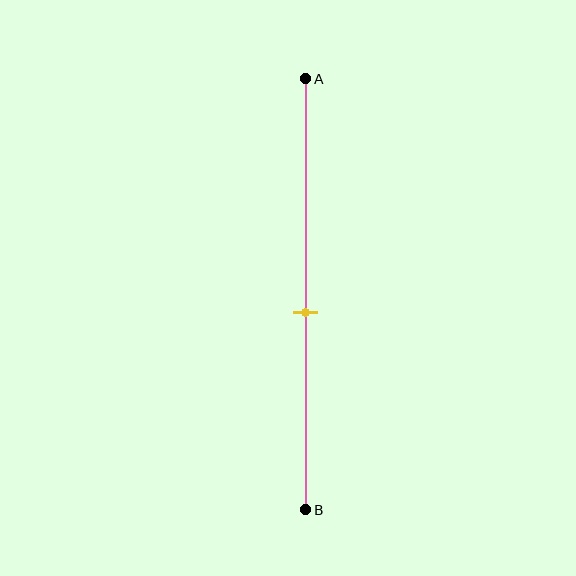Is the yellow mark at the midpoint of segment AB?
No, the mark is at about 55% from A, not at the 50% midpoint.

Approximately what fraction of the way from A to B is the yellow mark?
The yellow mark is approximately 55% of the way from A to B.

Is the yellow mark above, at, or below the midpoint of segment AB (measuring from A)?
The yellow mark is below the midpoint of segment AB.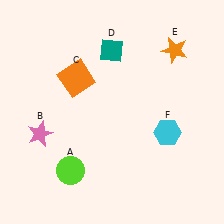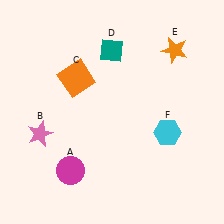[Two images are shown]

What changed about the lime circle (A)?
In Image 1, A is lime. In Image 2, it changed to magenta.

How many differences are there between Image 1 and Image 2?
There is 1 difference between the two images.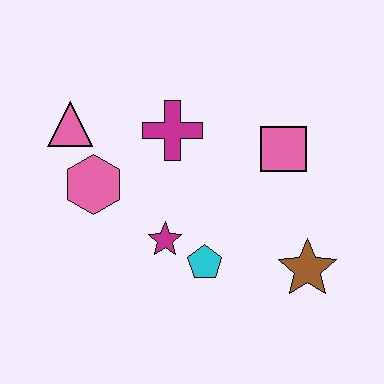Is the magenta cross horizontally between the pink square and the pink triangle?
Yes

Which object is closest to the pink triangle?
The pink hexagon is closest to the pink triangle.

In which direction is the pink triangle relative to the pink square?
The pink triangle is to the left of the pink square.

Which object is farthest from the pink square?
The pink triangle is farthest from the pink square.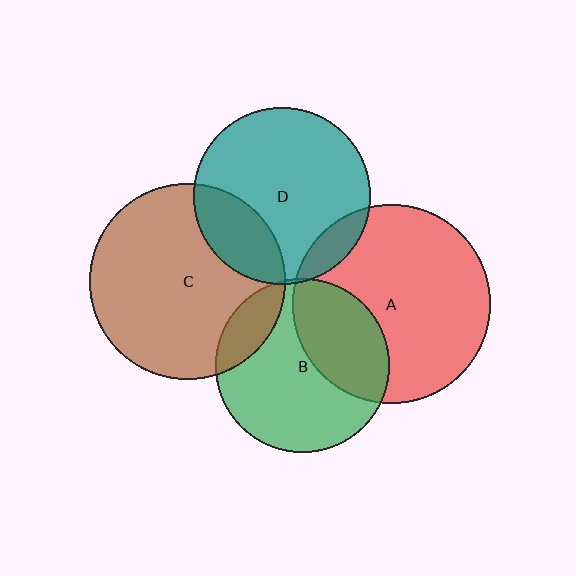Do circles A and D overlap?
Yes.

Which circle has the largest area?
Circle A (red).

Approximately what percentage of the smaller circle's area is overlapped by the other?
Approximately 10%.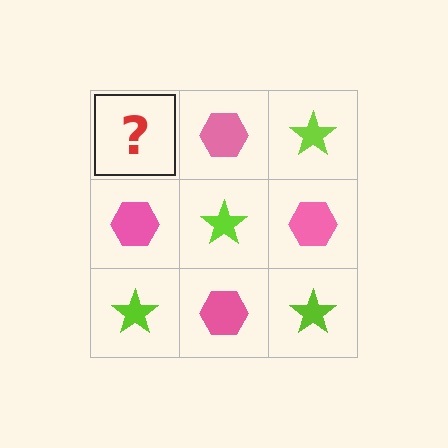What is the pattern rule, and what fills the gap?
The rule is that it alternates lime star and pink hexagon in a checkerboard pattern. The gap should be filled with a lime star.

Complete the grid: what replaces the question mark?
The question mark should be replaced with a lime star.